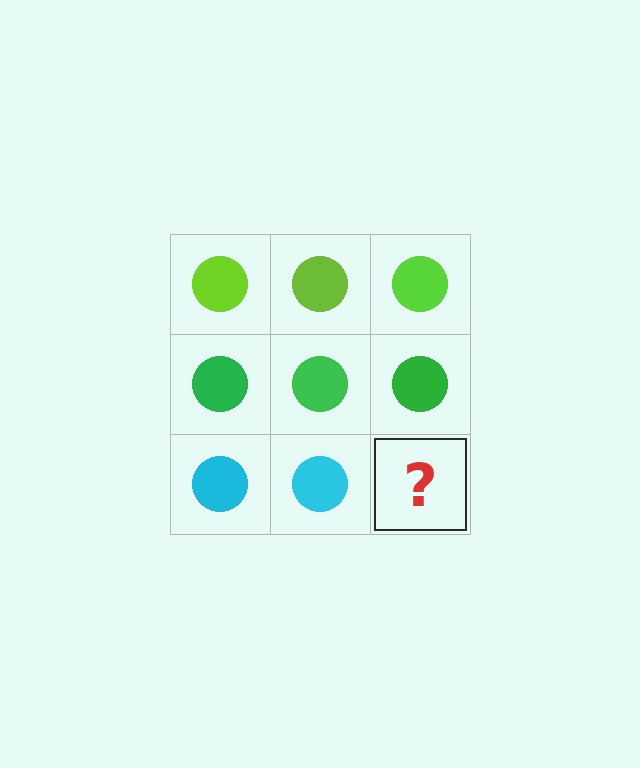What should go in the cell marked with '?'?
The missing cell should contain a cyan circle.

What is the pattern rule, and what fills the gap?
The rule is that each row has a consistent color. The gap should be filled with a cyan circle.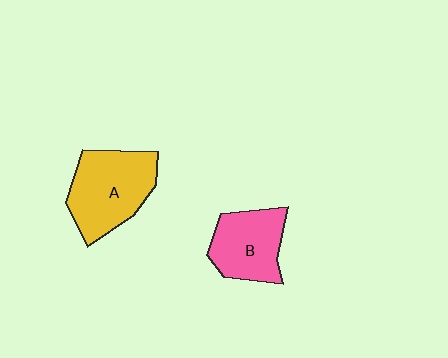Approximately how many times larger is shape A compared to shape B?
Approximately 1.3 times.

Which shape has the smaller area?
Shape B (pink).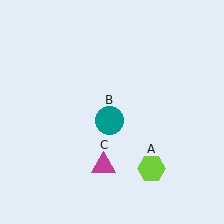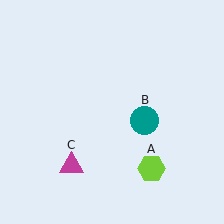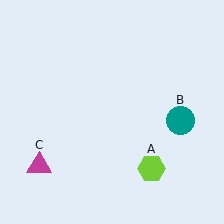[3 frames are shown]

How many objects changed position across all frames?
2 objects changed position: teal circle (object B), magenta triangle (object C).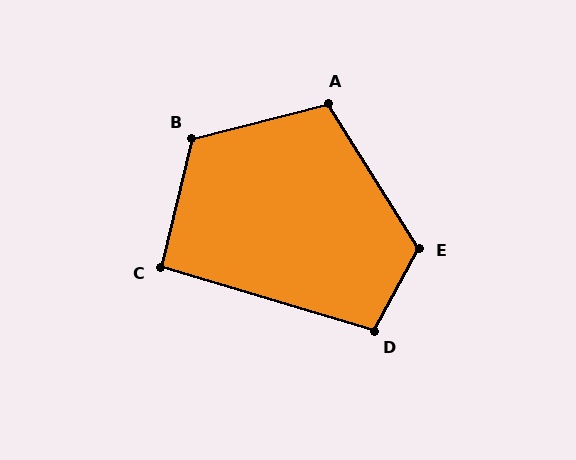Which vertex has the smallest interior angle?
C, at approximately 93 degrees.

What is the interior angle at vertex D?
Approximately 102 degrees (obtuse).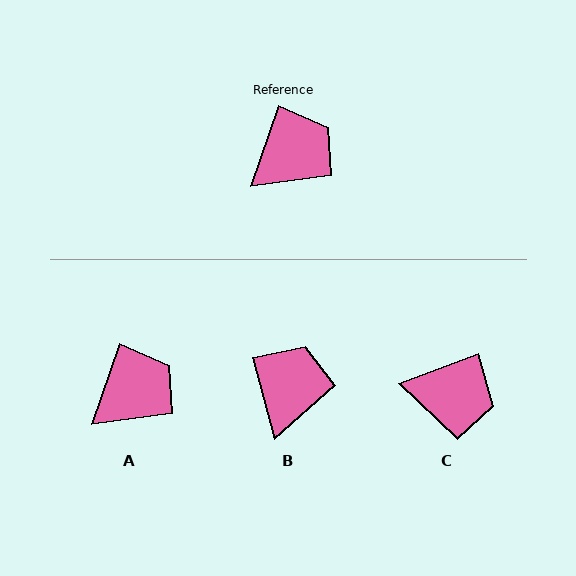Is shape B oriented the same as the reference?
No, it is off by about 35 degrees.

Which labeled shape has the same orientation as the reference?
A.